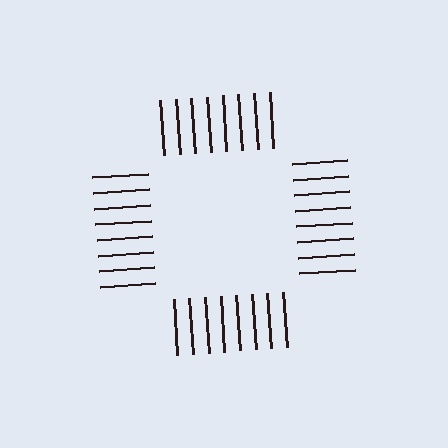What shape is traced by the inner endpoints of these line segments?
An illusory square — the line segments terminate on its edges but no continuous stroke is drawn.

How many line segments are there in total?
32 — 8 along each of the 4 edges.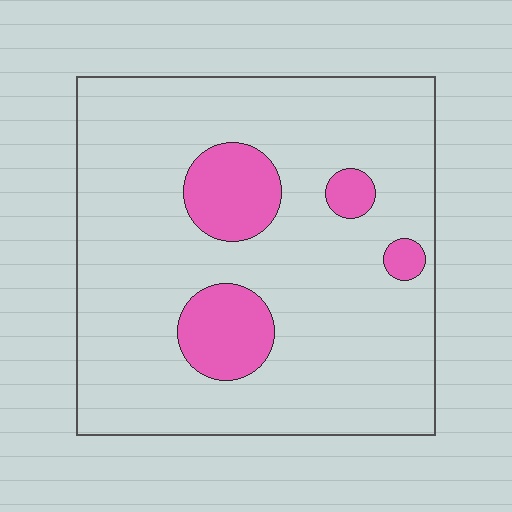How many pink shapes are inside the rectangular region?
4.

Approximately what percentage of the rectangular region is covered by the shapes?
Approximately 15%.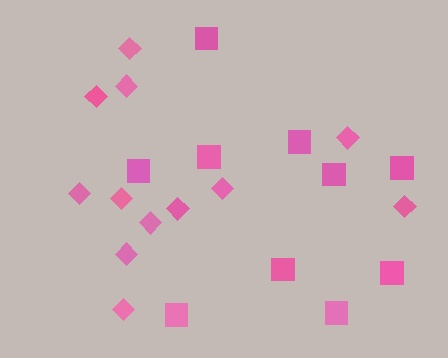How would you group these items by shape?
There are 2 groups: one group of squares (10) and one group of diamonds (12).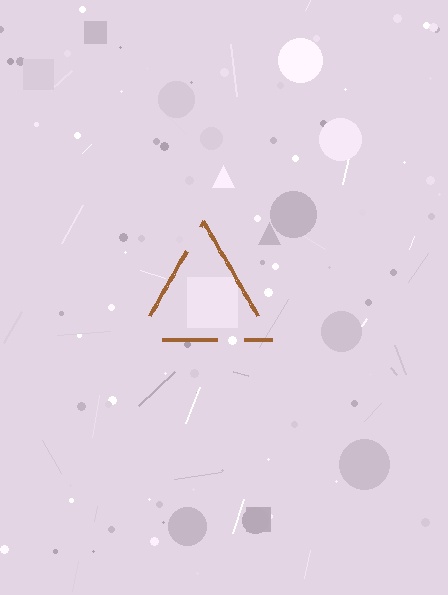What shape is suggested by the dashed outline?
The dashed outline suggests a triangle.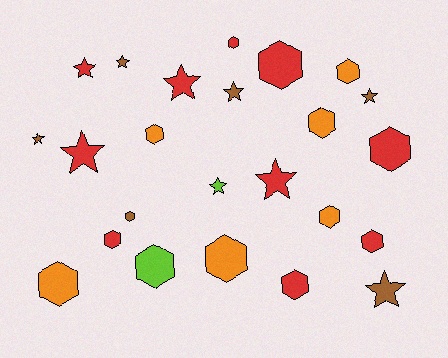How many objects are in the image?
There are 24 objects.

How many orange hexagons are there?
There are 6 orange hexagons.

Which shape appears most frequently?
Hexagon, with 14 objects.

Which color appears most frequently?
Red, with 10 objects.